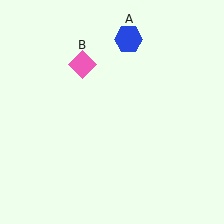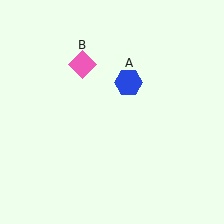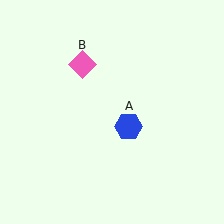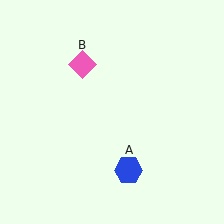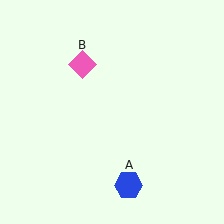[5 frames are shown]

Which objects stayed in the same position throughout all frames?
Pink diamond (object B) remained stationary.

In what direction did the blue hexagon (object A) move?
The blue hexagon (object A) moved down.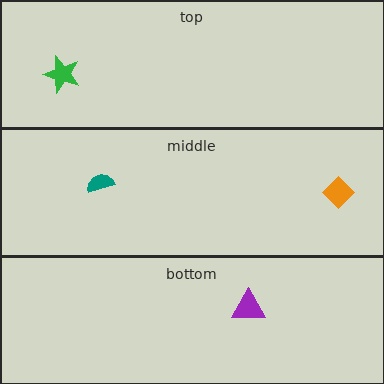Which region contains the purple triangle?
The bottom region.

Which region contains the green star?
The top region.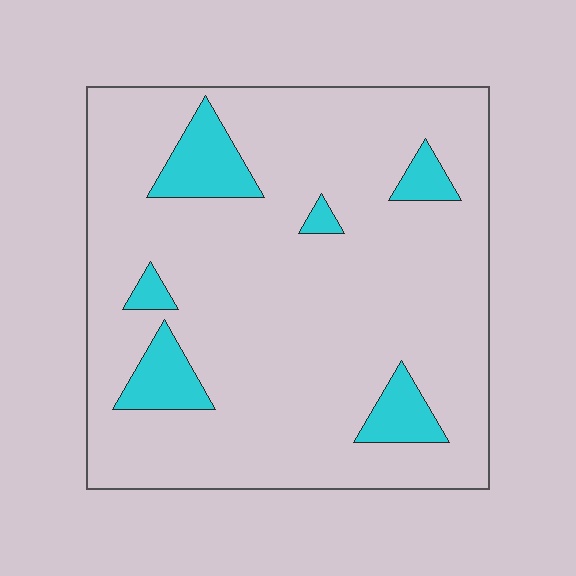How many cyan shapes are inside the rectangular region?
6.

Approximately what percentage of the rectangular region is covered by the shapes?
Approximately 10%.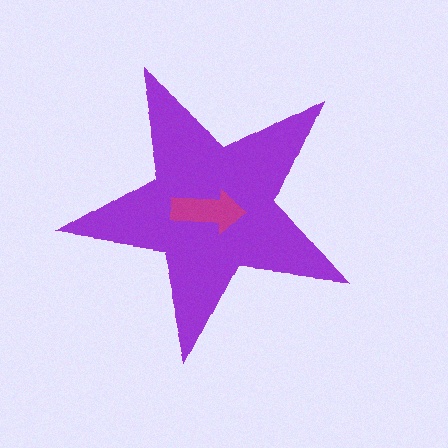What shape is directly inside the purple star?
The magenta arrow.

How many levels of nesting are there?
2.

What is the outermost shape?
The purple star.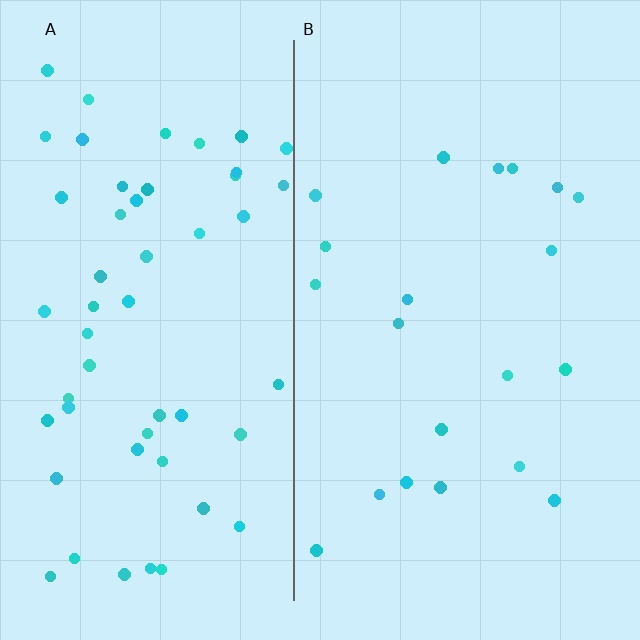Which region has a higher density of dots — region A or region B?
A (the left).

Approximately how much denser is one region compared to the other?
Approximately 2.6× — region A over region B.